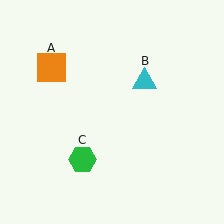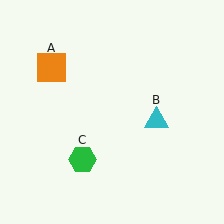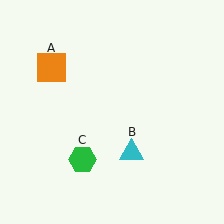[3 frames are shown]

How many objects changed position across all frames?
1 object changed position: cyan triangle (object B).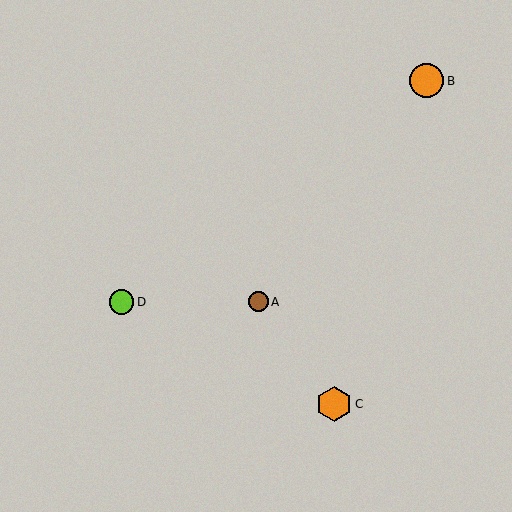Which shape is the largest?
The orange hexagon (labeled C) is the largest.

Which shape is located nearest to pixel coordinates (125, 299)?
The lime circle (labeled D) at (122, 302) is nearest to that location.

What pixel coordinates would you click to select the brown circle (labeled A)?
Click at (258, 302) to select the brown circle A.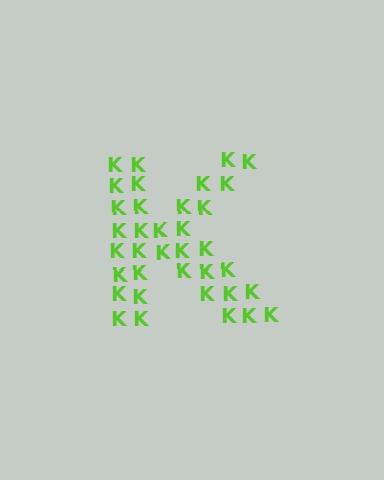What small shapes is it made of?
It is made of small letter K's.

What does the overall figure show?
The overall figure shows the letter K.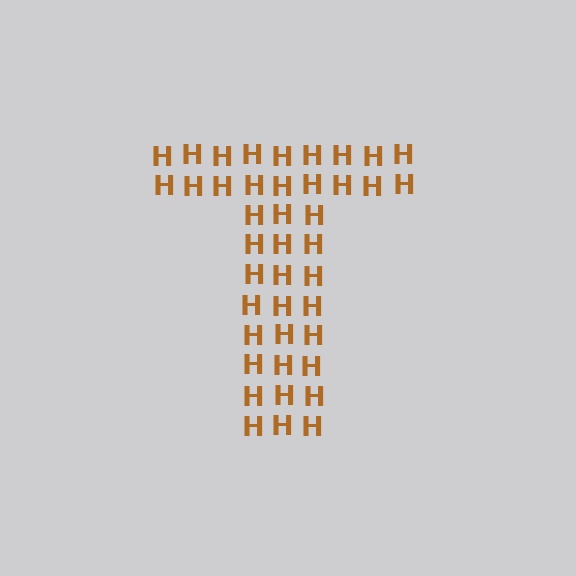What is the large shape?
The large shape is the letter T.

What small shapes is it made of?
It is made of small letter H's.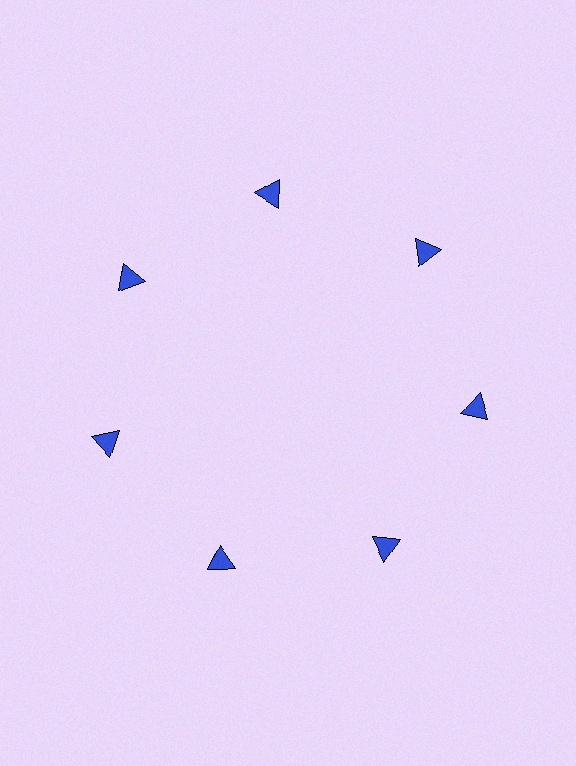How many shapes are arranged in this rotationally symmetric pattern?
There are 7 shapes, arranged in 7 groups of 1.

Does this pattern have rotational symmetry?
Yes, this pattern has 7-fold rotational symmetry. It looks the same after rotating 51 degrees around the center.